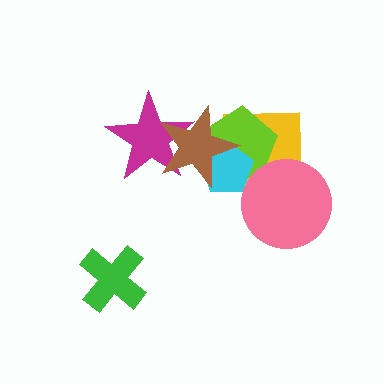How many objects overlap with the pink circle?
2 objects overlap with the pink circle.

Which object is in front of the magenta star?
The brown star is in front of the magenta star.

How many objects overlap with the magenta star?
1 object overlaps with the magenta star.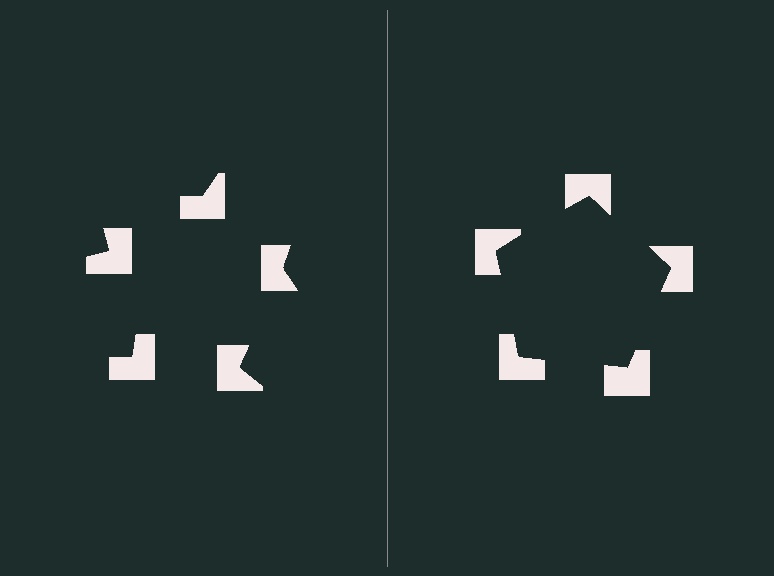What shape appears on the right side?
An illusory pentagon.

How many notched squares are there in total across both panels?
10 — 5 on each side.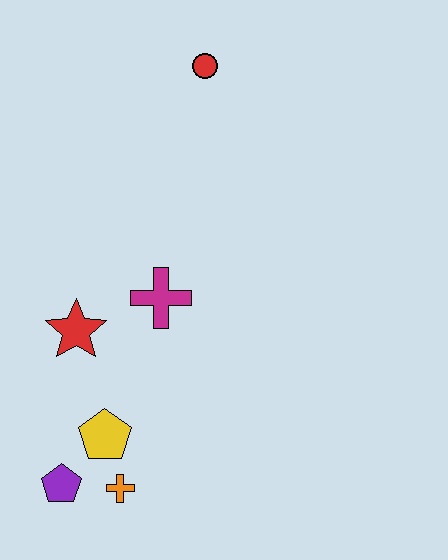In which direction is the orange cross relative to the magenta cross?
The orange cross is below the magenta cross.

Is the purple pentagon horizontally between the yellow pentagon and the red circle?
No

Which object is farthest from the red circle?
The purple pentagon is farthest from the red circle.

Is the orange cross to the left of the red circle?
Yes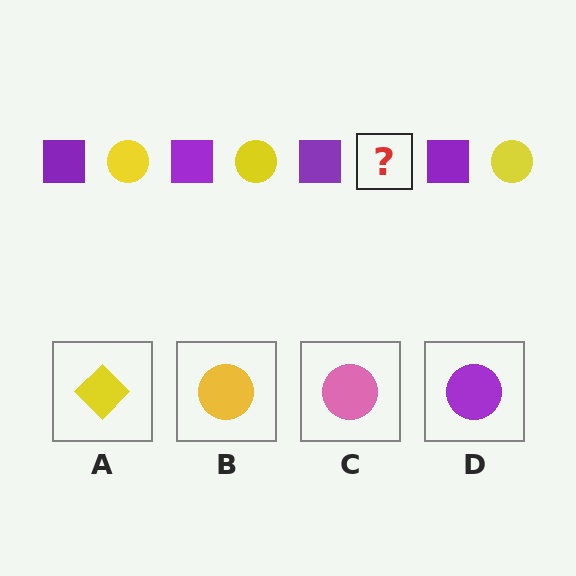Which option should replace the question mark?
Option B.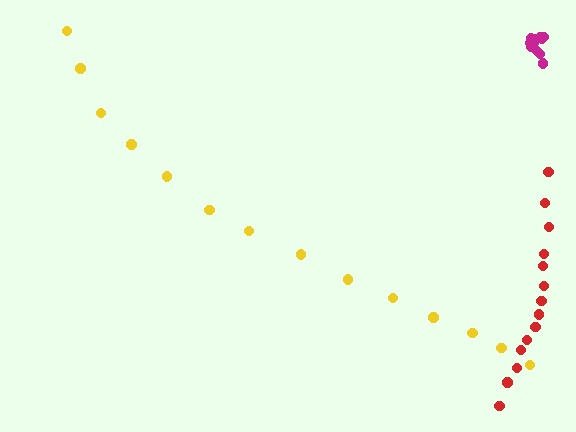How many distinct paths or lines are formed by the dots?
There are 3 distinct paths.